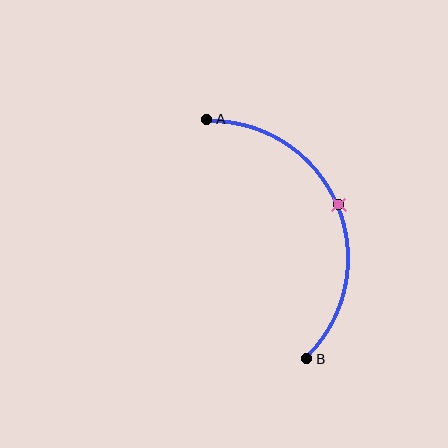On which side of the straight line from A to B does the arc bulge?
The arc bulges to the right of the straight line connecting A and B.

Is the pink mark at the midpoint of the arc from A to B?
Yes. The pink mark lies on the arc at equal arc-length from both A and B — it is the arc midpoint.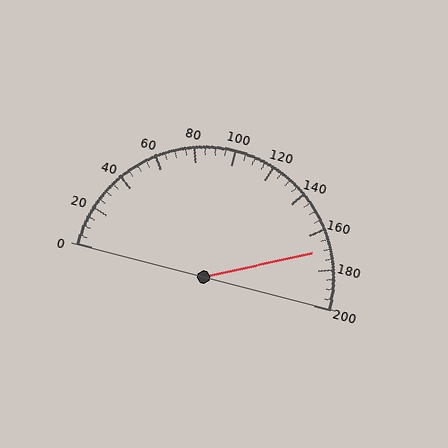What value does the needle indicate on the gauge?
The needle indicates approximately 170.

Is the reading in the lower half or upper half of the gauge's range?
The reading is in the upper half of the range (0 to 200).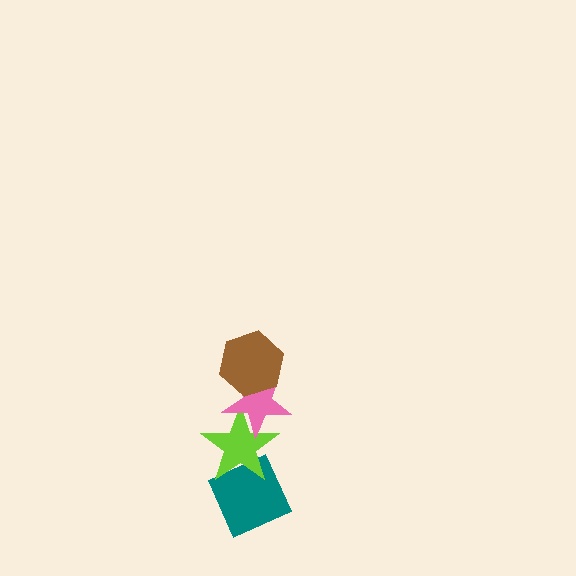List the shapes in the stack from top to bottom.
From top to bottom: the brown hexagon, the pink star, the lime star, the teal diamond.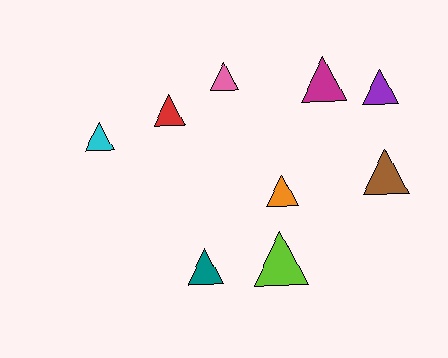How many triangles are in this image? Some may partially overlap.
There are 9 triangles.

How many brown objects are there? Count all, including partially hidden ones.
There is 1 brown object.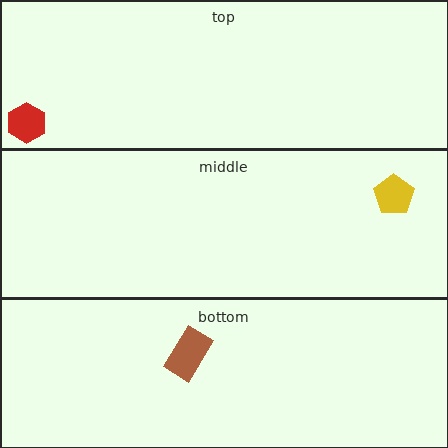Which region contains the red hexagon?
The top region.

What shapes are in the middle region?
The yellow pentagon.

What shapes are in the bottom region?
The brown rectangle.